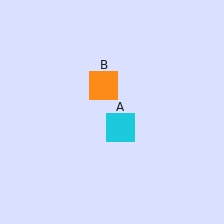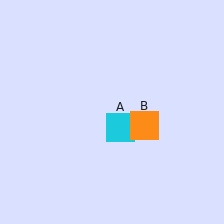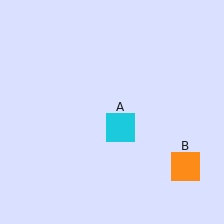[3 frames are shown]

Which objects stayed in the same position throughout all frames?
Cyan square (object A) remained stationary.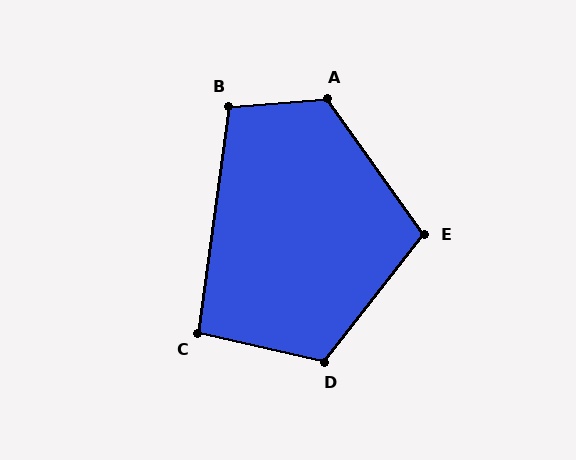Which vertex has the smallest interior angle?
C, at approximately 95 degrees.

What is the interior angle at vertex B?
Approximately 102 degrees (obtuse).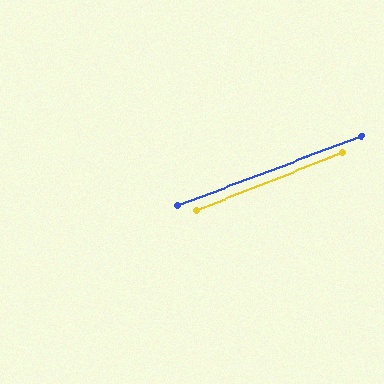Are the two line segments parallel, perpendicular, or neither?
Parallel — their directions differ by only 1.2°.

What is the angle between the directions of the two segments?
Approximately 1 degree.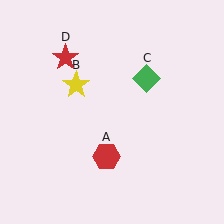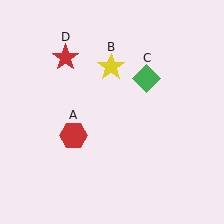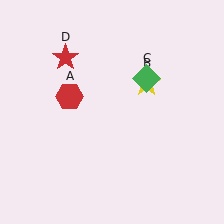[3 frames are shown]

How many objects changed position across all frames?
2 objects changed position: red hexagon (object A), yellow star (object B).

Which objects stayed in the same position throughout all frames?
Green diamond (object C) and red star (object D) remained stationary.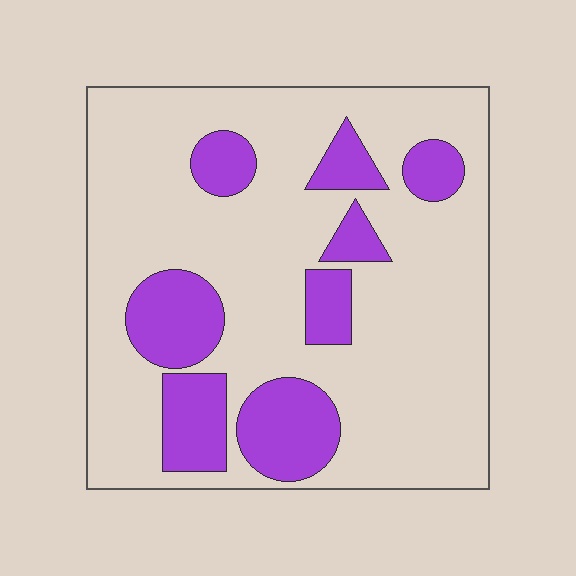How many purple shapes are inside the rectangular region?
8.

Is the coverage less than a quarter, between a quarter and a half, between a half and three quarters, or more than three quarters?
Less than a quarter.